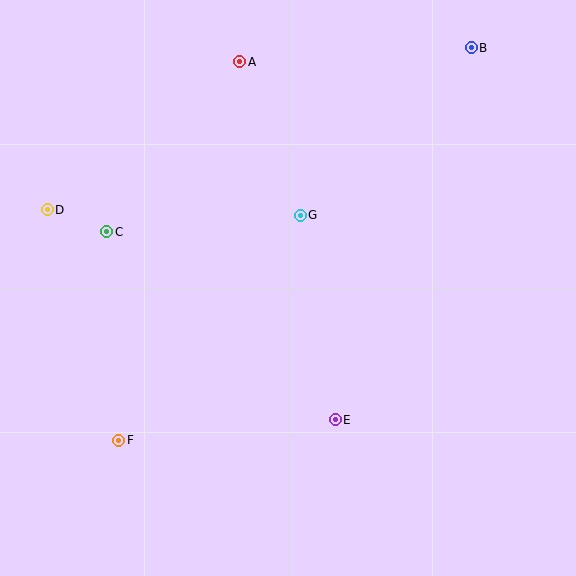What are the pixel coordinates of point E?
Point E is at (335, 420).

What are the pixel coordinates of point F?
Point F is at (119, 440).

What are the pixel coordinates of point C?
Point C is at (107, 232).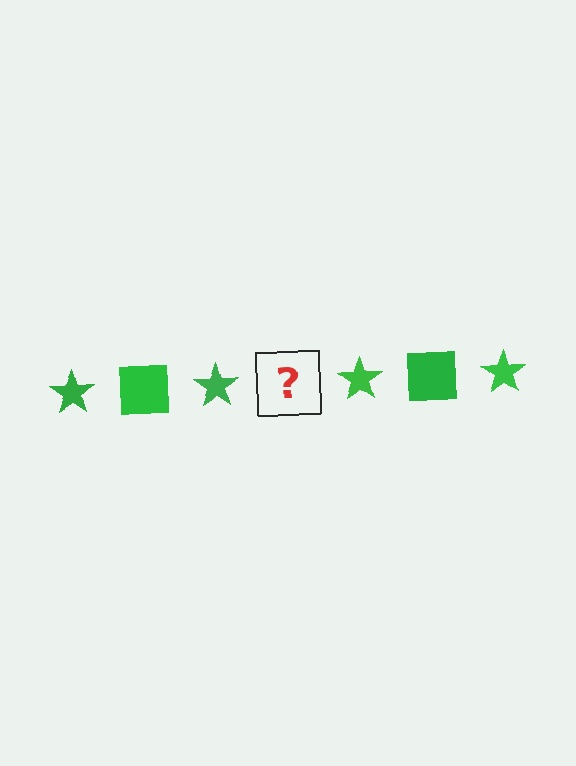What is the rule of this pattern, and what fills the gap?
The rule is that the pattern cycles through star, square shapes in green. The gap should be filled with a green square.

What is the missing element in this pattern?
The missing element is a green square.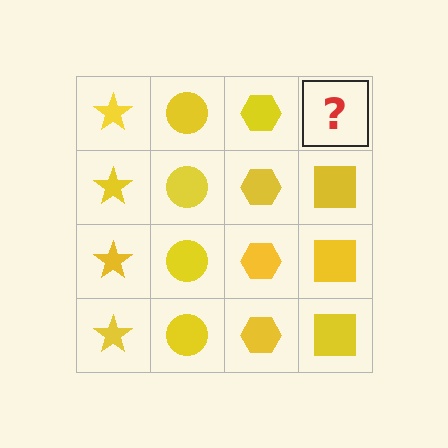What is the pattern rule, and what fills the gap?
The rule is that each column has a consistent shape. The gap should be filled with a yellow square.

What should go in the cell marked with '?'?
The missing cell should contain a yellow square.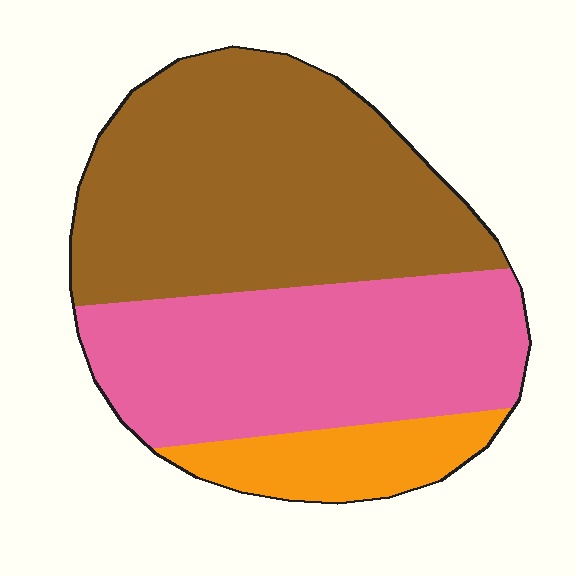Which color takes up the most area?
Brown, at roughly 50%.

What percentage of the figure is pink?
Pink takes up between a quarter and a half of the figure.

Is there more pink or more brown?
Brown.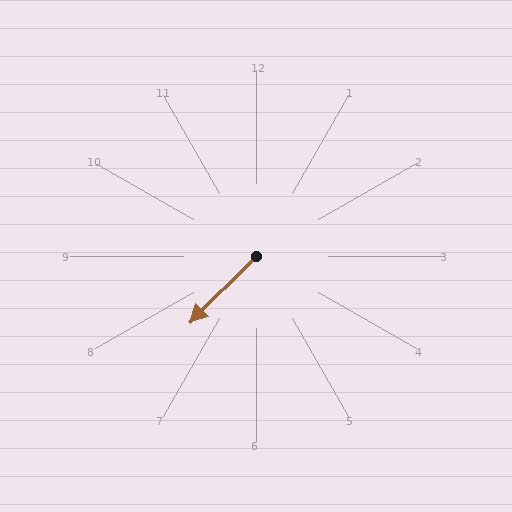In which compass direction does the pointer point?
Southwest.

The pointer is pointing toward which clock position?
Roughly 7 o'clock.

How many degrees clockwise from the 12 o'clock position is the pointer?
Approximately 225 degrees.